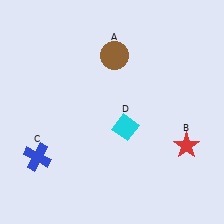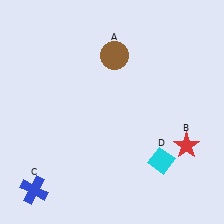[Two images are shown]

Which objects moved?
The objects that moved are: the blue cross (C), the cyan diamond (D).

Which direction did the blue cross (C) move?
The blue cross (C) moved down.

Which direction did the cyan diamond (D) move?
The cyan diamond (D) moved right.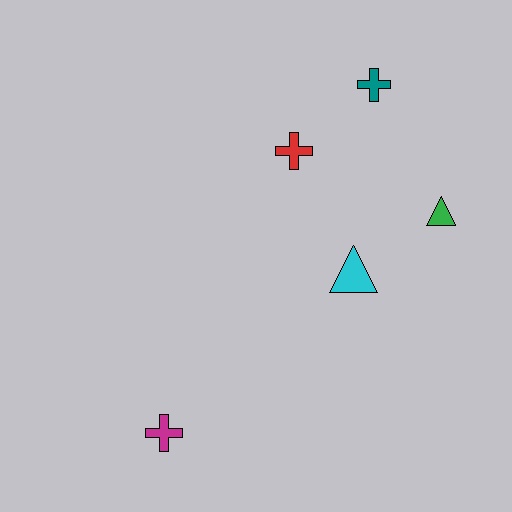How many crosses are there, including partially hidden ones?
There are 3 crosses.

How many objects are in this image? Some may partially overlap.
There are 5 objects.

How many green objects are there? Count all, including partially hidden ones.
There is 1 green object.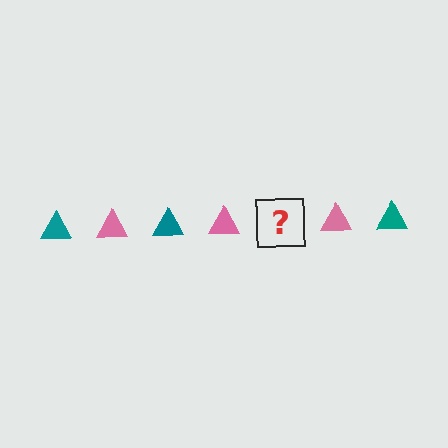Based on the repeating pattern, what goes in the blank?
The blank should be a teal triangle.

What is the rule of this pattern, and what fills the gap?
The rule is that the pattern cycles through teal, pink triangles. The gap should be filled with a teal triangle.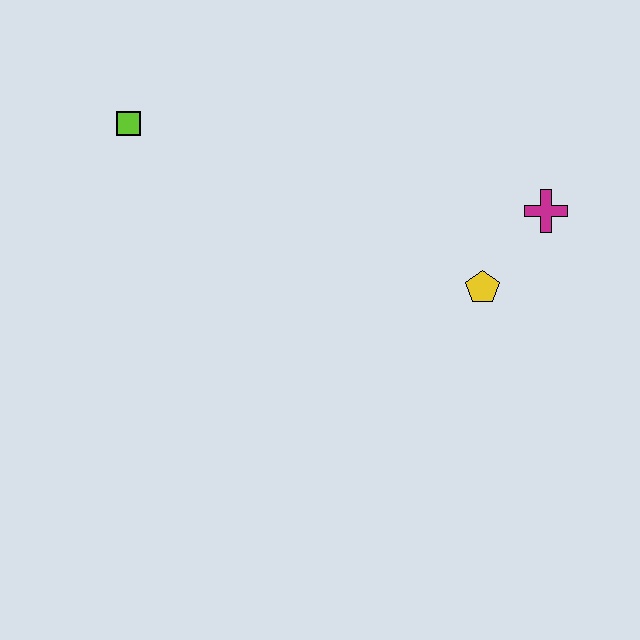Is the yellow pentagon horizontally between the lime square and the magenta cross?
Yes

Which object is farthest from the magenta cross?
The lime square is farthest from the magenta cross.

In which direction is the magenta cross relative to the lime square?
The magenta cross is to the right of the lime square.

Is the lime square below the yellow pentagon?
No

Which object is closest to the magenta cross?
The yellow pentagon is closest to the magenta cross.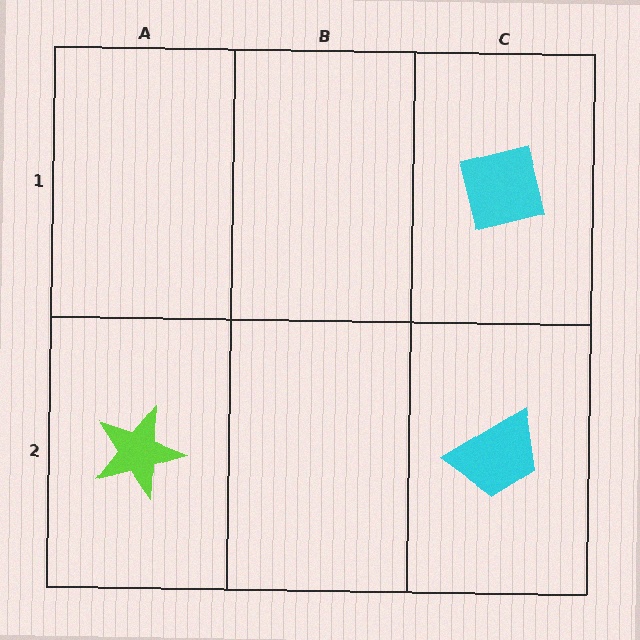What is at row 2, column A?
A lime star.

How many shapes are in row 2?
2 shapes.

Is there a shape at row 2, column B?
No, that cell is empty.